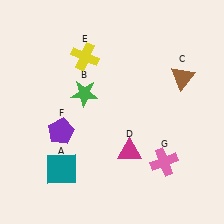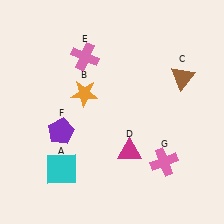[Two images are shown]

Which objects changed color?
A changed from teal to cyan. B changed from green to orange. E changed from yellow to pink.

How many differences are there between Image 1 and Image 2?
There are 3 differences between the two images.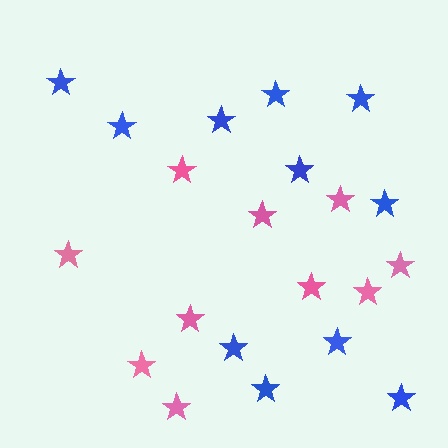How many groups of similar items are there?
There are 2 groups: one group of blue stars (11) and one group of pink stars (10).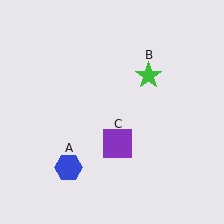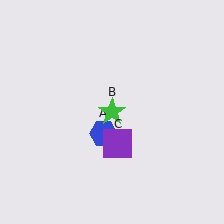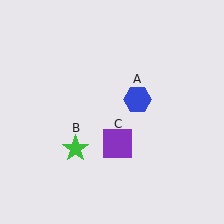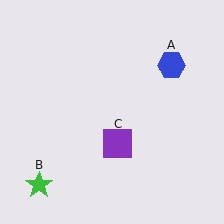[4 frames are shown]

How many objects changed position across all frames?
2 objects changed position: blue hexagon (object A), green star (object B).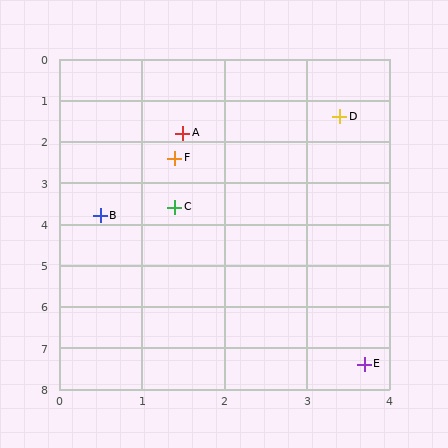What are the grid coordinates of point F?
Point F is at approximately (1.4, 2.4).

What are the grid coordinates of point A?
Point A is at approximately (1.5, 1.8).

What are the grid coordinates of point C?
Point C is at approximately (1.4, 3.6).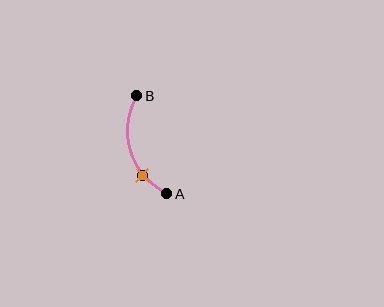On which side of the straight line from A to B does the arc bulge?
The arc bulges to the left of the straight line connecting A and B.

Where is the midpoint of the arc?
The arc midpoint is the point on the curve farthest from the straight line joining A and B. It sits to the left of that line.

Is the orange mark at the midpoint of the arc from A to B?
No. The orange mark lies on the arc but is closer to endpoint A. The arc midpoint would be at the point on the curve equidistant along the arc from both A and B.